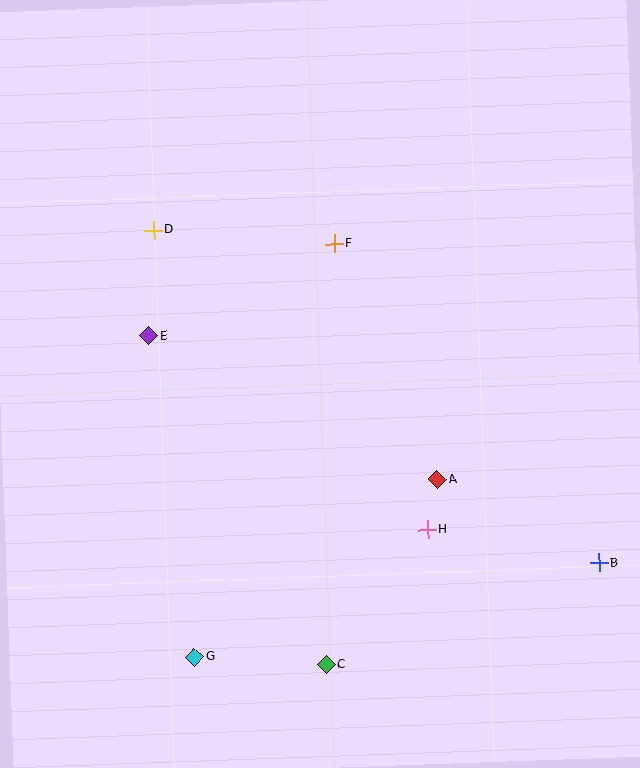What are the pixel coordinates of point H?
Point H is at (427, 530).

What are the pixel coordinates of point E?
Point E is at (149, 336).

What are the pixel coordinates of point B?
Point B is at (599, 563).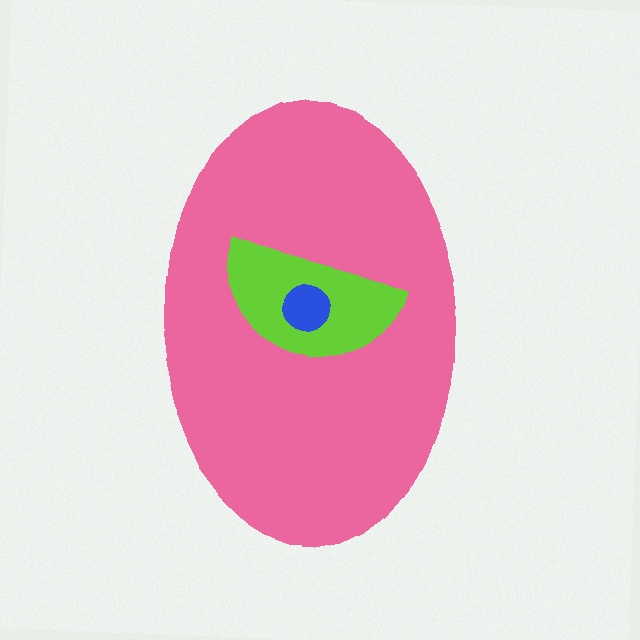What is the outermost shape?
The pink ellipse.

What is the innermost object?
The blue circle.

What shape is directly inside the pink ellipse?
The lime semicircle.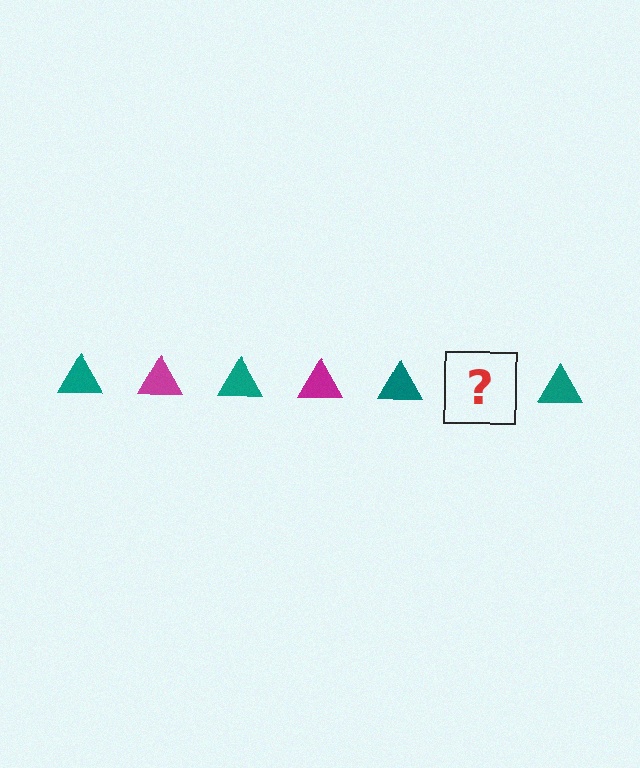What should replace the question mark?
The question mark should be replaced with a magenta triangle.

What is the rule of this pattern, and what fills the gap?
The rule is that the pattern cycles through teal, magenta triangles. The gap should be filled with a magenta triangle.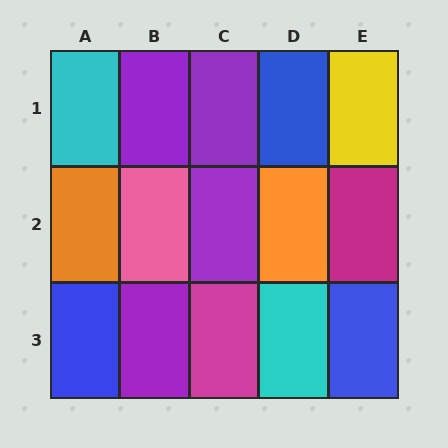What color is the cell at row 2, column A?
Orange.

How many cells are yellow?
1 cell is yellow.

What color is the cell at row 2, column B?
Pink.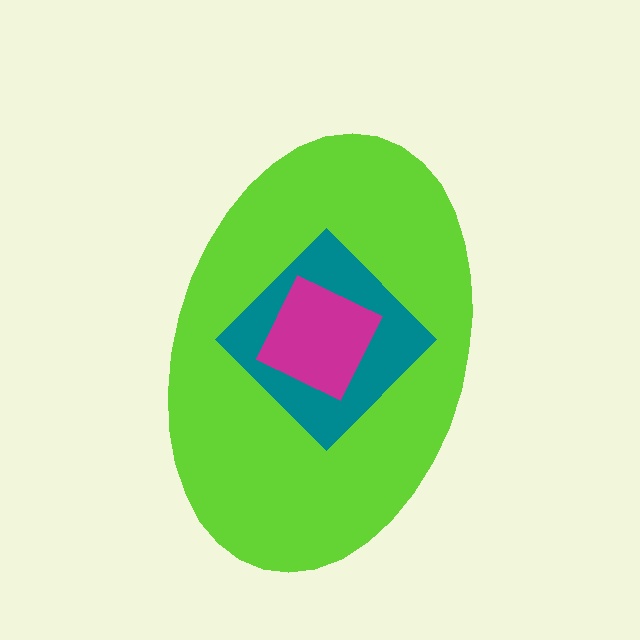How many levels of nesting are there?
3.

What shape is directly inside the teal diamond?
The magenta square.